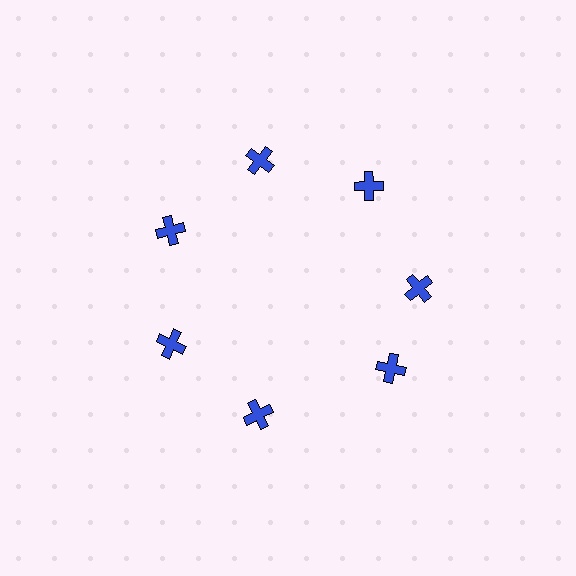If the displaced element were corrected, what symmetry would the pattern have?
It would have 7-fold rotational symmetry — the pattern would map onto itself every 51 degrees.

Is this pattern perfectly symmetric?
No. The 7 blue crosses are arranged in a ring, but one element near the 5 o'clock position is rotated out of alignment along the ring, breaking the 7-fold rotational symmetry.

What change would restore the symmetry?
The symmetry would be restored by rotating it back into even spacing with its neighbors so that all 7 crosses sit at equal angles and equal distance from the center.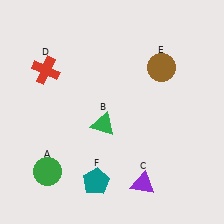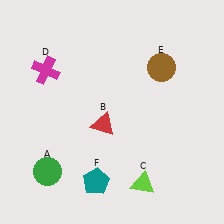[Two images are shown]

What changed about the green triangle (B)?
In Image 1, B is green. In Image 2, it changed to red.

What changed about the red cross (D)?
In Image 1, D is red. In Image 2, it changed to magenta.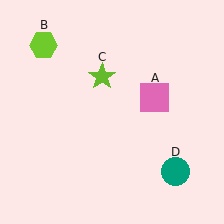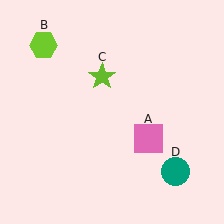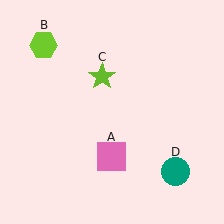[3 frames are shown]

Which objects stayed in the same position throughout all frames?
Lime hexagon (object B) and lime star (object C) and teal circle (object D) remained stationary.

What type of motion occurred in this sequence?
The pink square (object A) rotated clockwise around the center of the scene.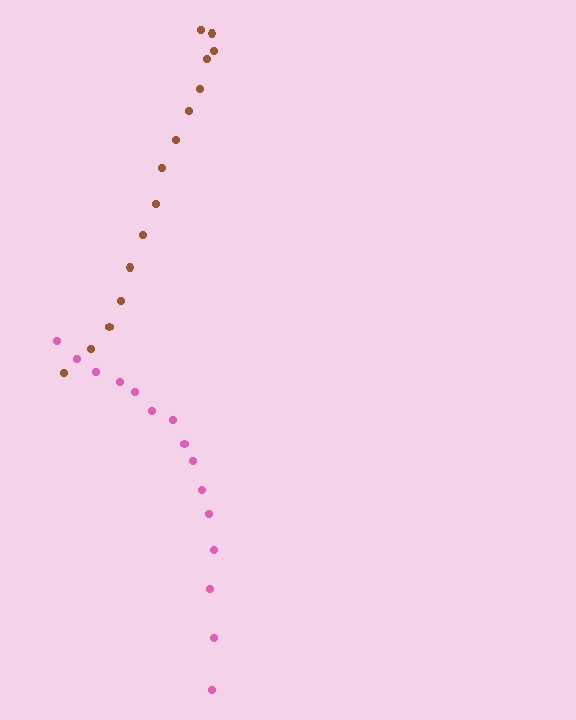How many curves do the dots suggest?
There are 2 distinct paths.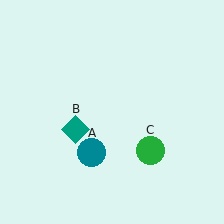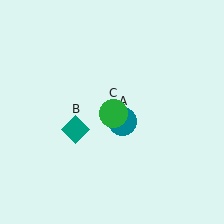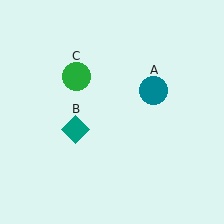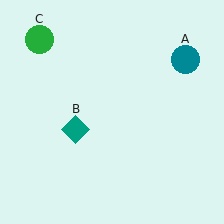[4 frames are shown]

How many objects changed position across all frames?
2 objects changed position: teal circle (object A), green circle (object C).